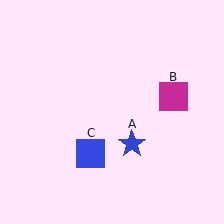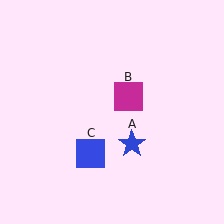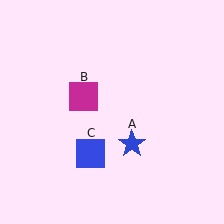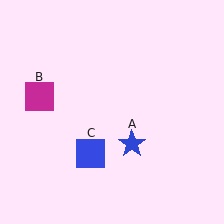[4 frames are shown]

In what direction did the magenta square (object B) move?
The magenta square (object B) moved left.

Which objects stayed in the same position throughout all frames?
Blue star (object A) and blue square (object C) remained stationary.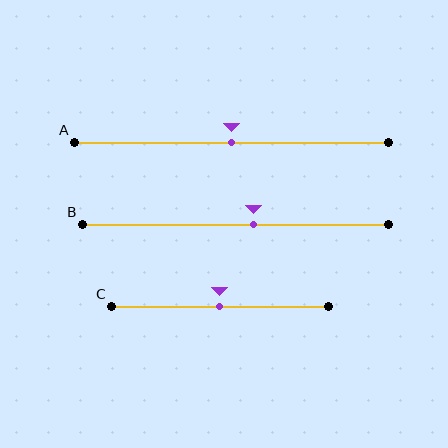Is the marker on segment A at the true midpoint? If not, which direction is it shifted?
Yes, the marker on segment A is at the true midpoint.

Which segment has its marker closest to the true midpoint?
Segment A has its marker closest to the true midpoint.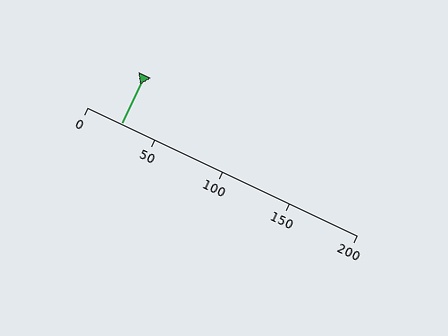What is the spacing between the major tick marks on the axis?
The major ticks are spaced 50 apart.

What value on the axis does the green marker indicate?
The marker indicates approximately 25.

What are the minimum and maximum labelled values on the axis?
The axis runs from 0 to 200.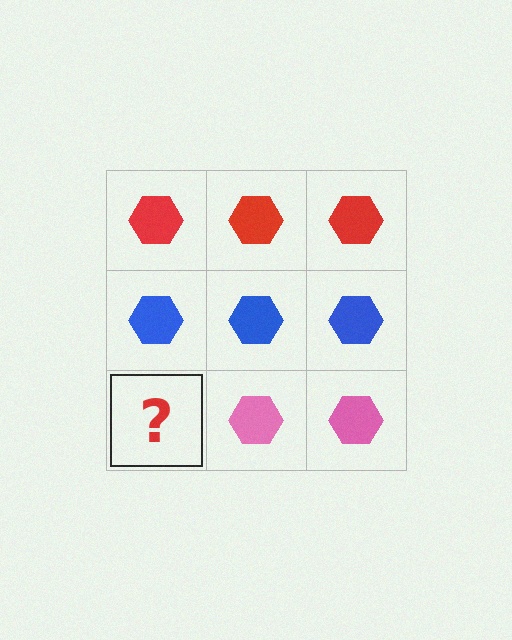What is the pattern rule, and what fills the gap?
The rule is that each row has a consistent color. The gap should be filled with a pink hexagon.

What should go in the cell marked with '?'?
The missing cell should contain a pink hexagon.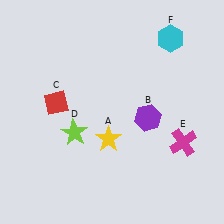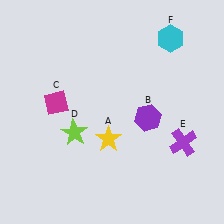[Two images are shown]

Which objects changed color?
C changed from red to magenta. E changed from magenta to purple.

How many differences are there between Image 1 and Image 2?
There are 2 differences between the two images.